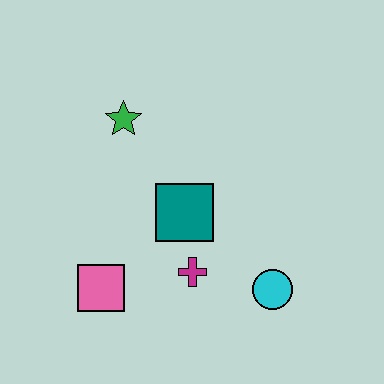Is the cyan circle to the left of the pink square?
No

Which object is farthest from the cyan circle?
The green star is farthest from the cyan circle.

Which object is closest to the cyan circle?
The magenta cross is closest to the cyan circle.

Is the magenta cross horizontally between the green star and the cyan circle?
Yes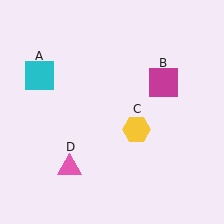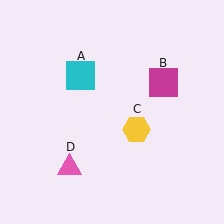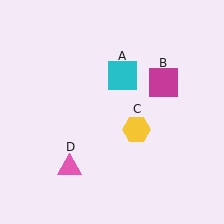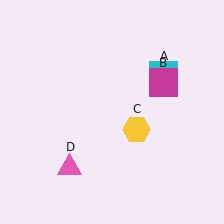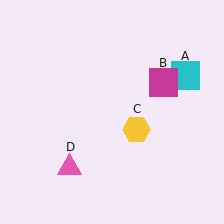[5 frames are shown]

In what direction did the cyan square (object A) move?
The cyan square (object A) moved right.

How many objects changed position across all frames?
1 object changed position: cyan square (object A).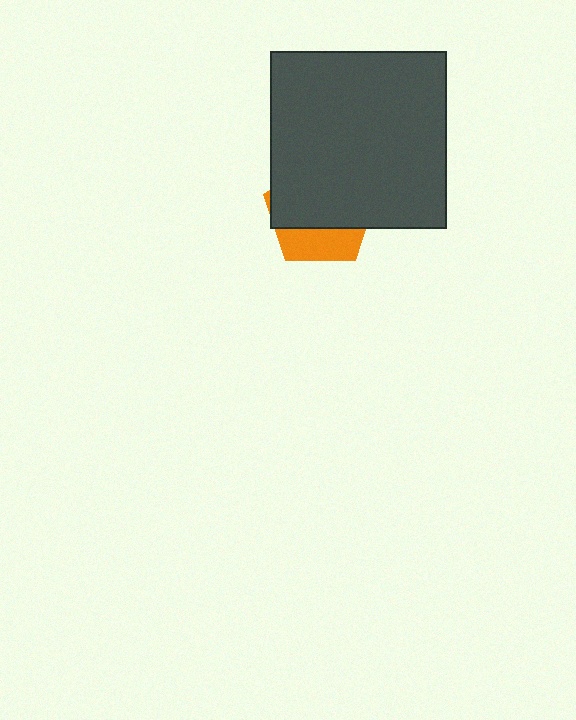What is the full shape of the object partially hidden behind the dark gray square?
The partially hidden object is an orange pentagon.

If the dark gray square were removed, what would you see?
You would see the complete orange pentagon.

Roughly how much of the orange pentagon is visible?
A small part of it is visible (roughly 31%).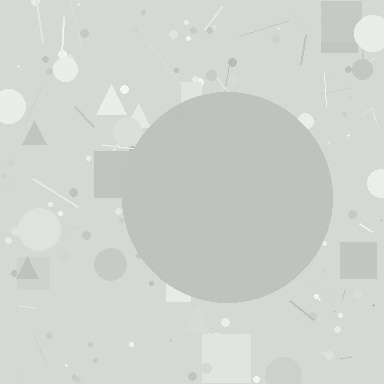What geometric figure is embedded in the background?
A circle is embedded in the background.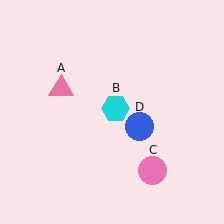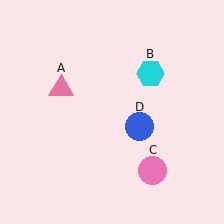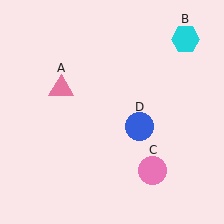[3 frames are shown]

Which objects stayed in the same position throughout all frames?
Pink triangle (object A) and pink circle (object C) and blue circle (object D) remained stationary.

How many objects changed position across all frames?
1 object changed position: cyan hexagon (object B).